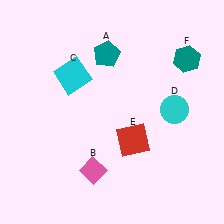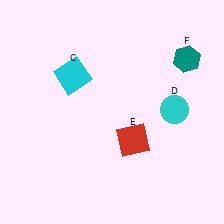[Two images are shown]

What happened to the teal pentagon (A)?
The teal pentagon (A) was removed in Image 2. It was in the top-left area of Image 1.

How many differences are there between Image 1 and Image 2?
There are 2 differences between the two images.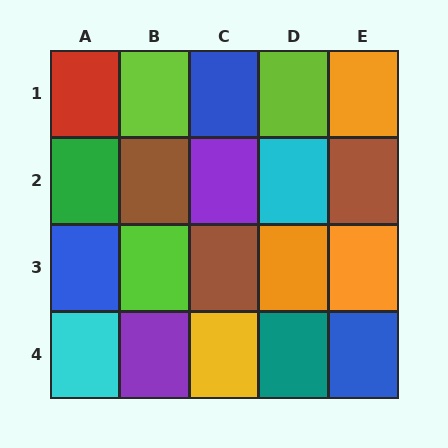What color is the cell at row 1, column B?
Lime.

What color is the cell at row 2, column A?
Green.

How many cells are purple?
2 cells are purple.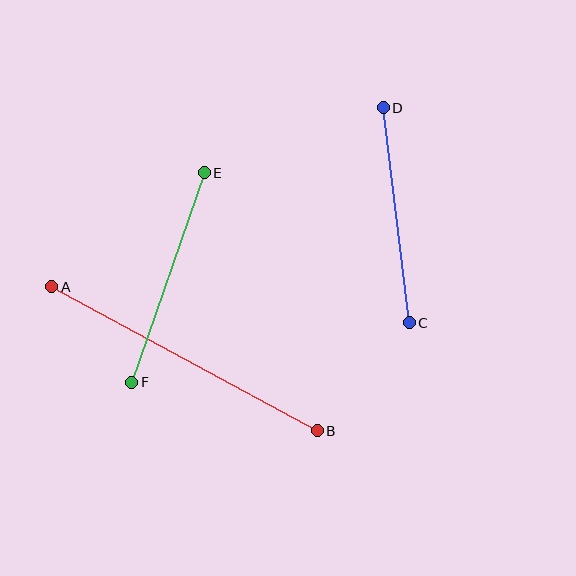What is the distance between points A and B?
The distance is approximately 302 pixels.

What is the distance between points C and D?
The distance is approximately 216 pixels.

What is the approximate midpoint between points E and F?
The midpoint is at approximately (168, 277) pixels.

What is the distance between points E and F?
The distance is approximately 221 pixels.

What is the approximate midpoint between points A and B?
The midpoint is at approximately (184, 359) pixels.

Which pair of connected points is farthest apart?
Points A and B are farthest apart.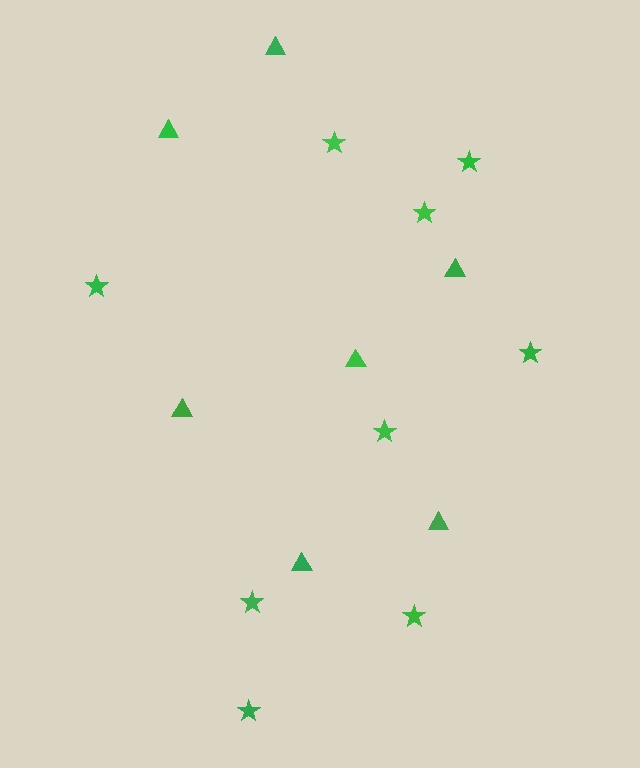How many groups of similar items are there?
There are 2 groups: one group of stars (9) and one group of triangles (7).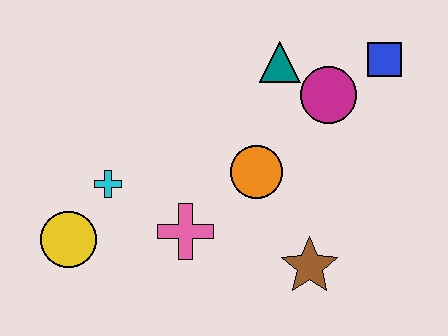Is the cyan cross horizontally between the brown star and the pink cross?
No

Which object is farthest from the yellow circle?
The blue square is farthest from the yellow circle.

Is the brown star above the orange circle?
No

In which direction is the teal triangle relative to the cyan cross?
The teal triangle is to the right of the cyan cross.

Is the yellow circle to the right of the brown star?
No